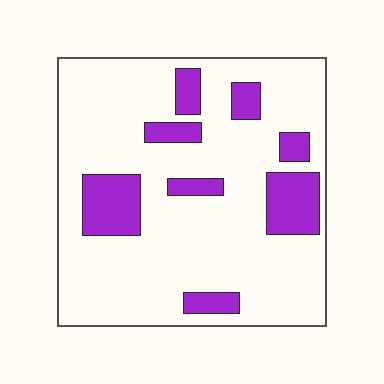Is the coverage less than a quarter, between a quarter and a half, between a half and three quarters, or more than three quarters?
Less than a quarter.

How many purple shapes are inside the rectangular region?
8.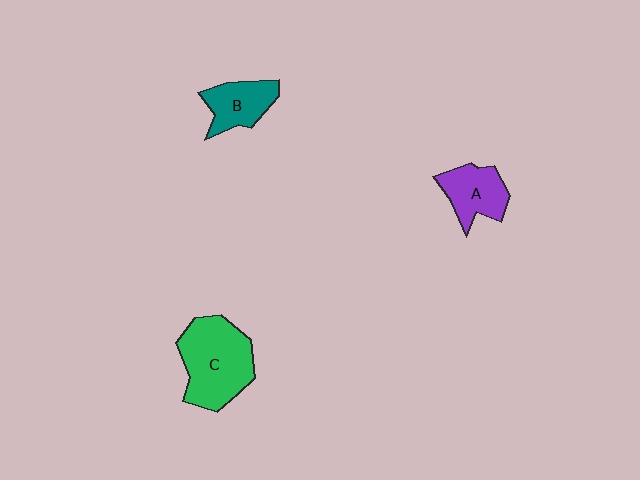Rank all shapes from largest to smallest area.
From largest to smallest: C (green), A (purple), B (teal).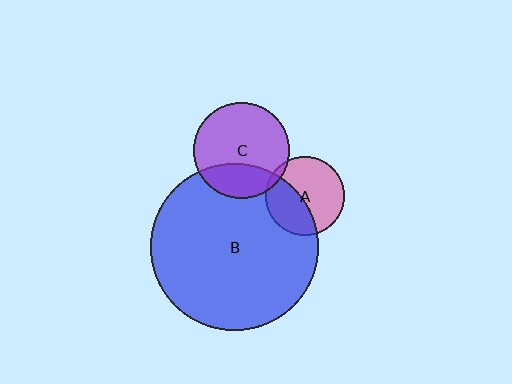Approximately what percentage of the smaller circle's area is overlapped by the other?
Approximately 30%.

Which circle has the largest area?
Circle B (blue).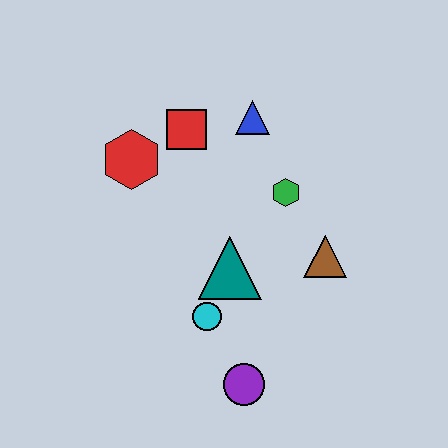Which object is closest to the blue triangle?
The red square is closest to the blue triangle.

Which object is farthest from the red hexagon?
The purple circle is farthest from the red hexagon.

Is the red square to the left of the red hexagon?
No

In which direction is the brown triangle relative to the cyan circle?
The brown triangle is to the right of the cyan circle.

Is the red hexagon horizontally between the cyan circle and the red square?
No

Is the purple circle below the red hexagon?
Yes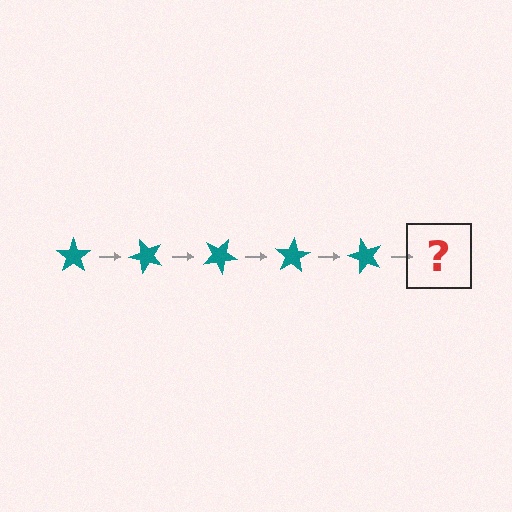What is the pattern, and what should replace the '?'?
The pattern is that the star rotates 50 degrees each step. The '?' should be a teal star rotated 250 degrees.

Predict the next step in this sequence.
The next step is a teal star rotated 250 degrees.